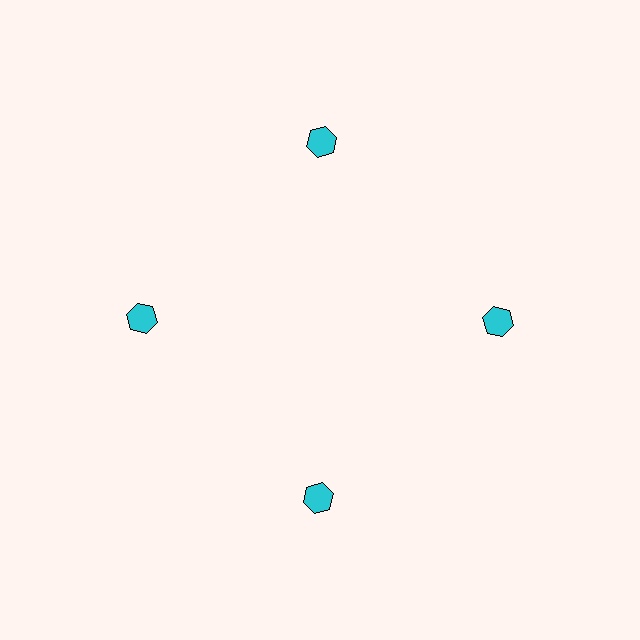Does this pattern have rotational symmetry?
Yes, this pattern has 4-fold rotational symmetry. It looks the same after rotating 90 degrees around the center.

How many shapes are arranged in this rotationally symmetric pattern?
There are 4 shapes, arranged in 4 groups of 1.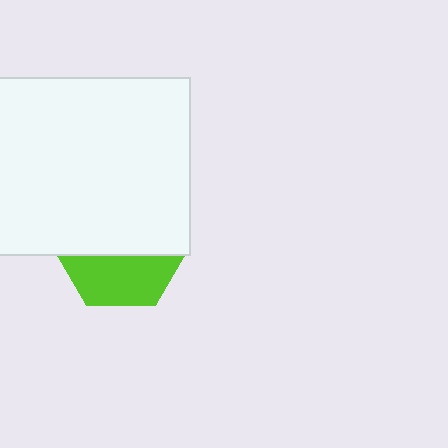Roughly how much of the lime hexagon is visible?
A small part of it is visible (roughly 39%).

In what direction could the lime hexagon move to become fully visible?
The lime hexagon could move down. That would shift it out from behind the white rectangle entirely.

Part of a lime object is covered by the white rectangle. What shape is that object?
It is a hexagon.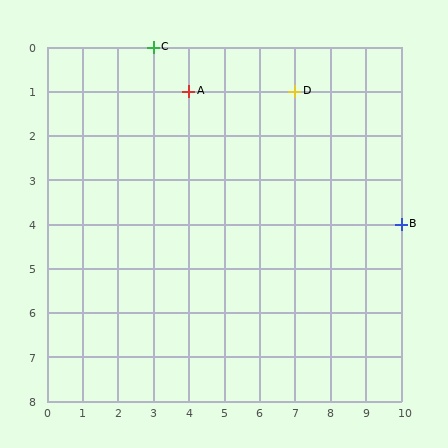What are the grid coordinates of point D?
Point D is at grid coordinates (7, 1).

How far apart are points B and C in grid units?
Points B and C are 7 columns and 4 rows apart (about 8.1 grid units diagonally).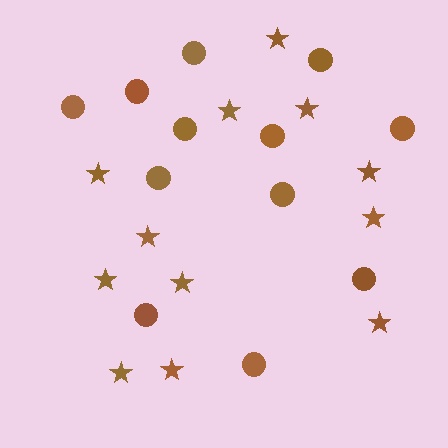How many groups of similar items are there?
There are 2 groups: one group of circles (12) and one group of stars (12).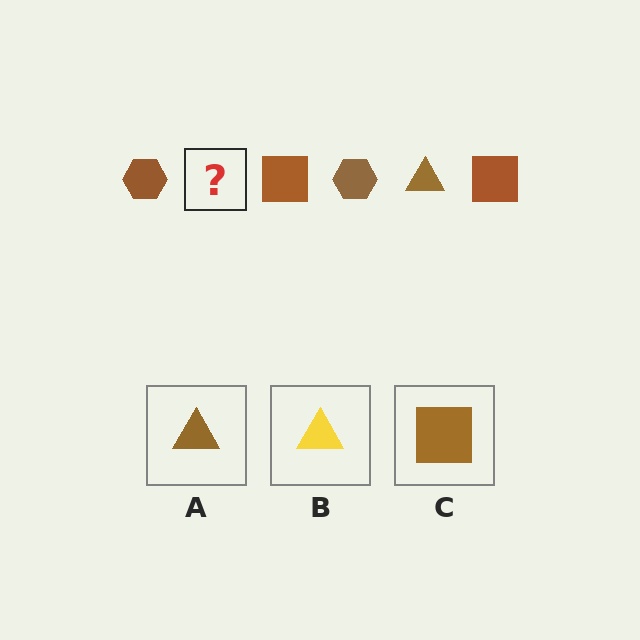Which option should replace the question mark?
Option A.